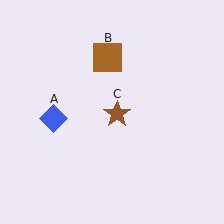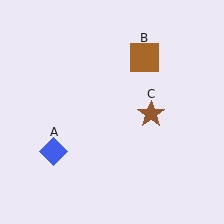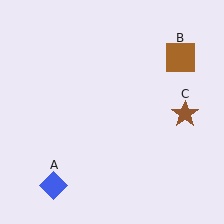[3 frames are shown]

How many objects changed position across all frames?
3 objects changed position: blue diamond (object A), brown square (object B), brown star (object C).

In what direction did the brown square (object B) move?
The brown square (object B) moved right.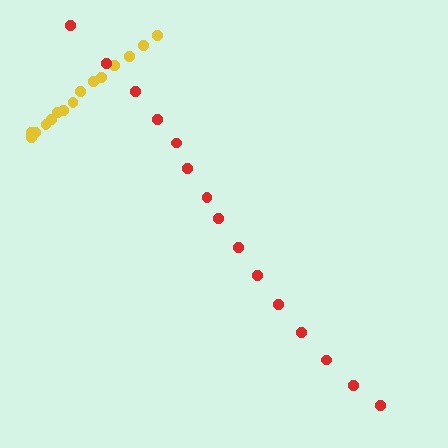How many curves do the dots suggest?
There are 2 distinct paths.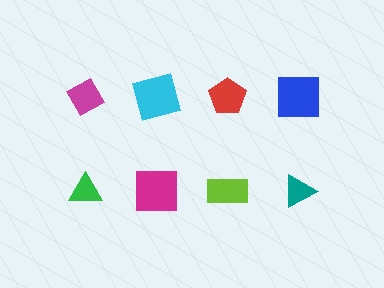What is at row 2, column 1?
A green triangle.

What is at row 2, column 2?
A magenta square.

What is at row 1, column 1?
A magenta diamond.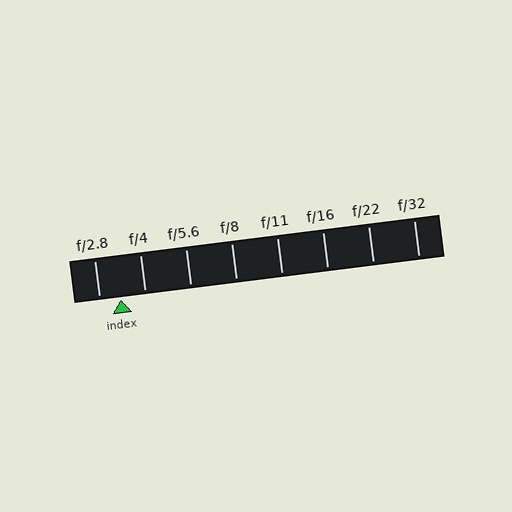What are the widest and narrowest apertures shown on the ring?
The widest aperture shown is f/2.8 and the narrowest is f/32.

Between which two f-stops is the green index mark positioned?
The index mark is between f/2.8 and f/4.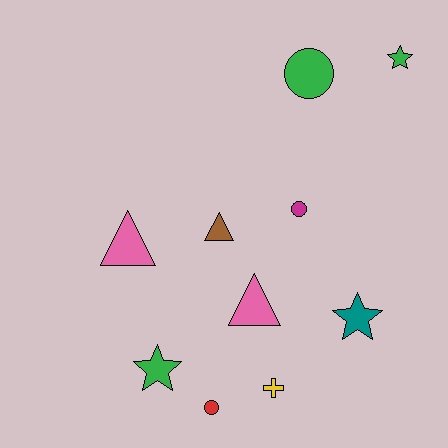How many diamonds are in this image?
There are no diamonds.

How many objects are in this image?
There are 10 objects.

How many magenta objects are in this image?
There is 1 magenta object.